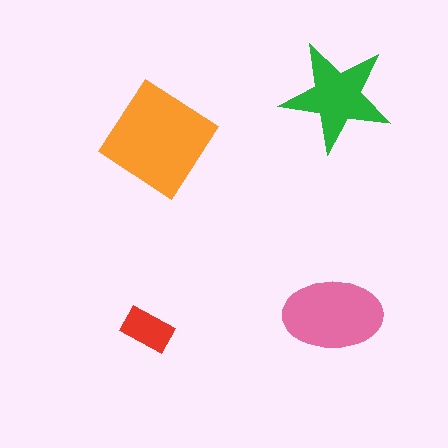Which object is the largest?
The orange diamond.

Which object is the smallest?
The red rectangle.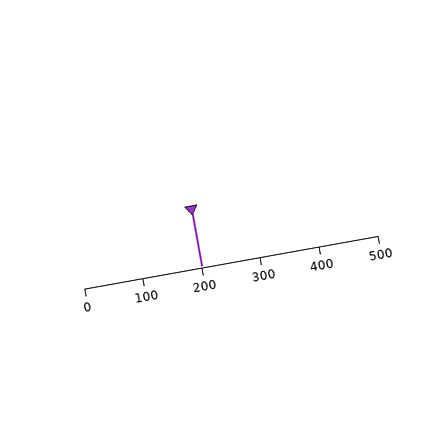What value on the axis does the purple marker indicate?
The marker indicates approximately 200.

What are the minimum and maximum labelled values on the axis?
The axis runs from 0 to 500.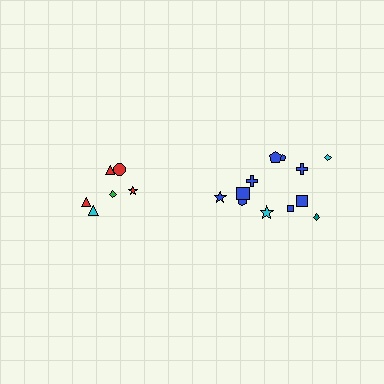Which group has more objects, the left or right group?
The right group.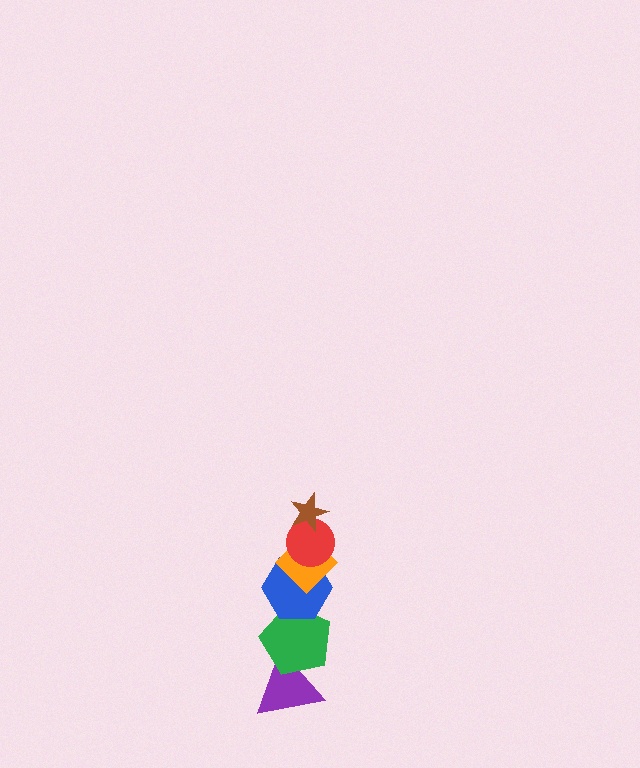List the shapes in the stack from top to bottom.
From top to bottom: the brown star, the red circle, the orange diamond, the blue hexagon, the green pentagon, the purple triangle.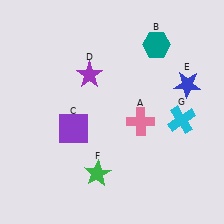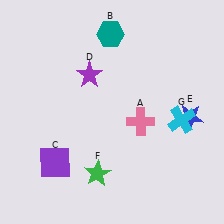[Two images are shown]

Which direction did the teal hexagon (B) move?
The teal hexagon (B) moved left.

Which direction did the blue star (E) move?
The blue star (E) moved down.